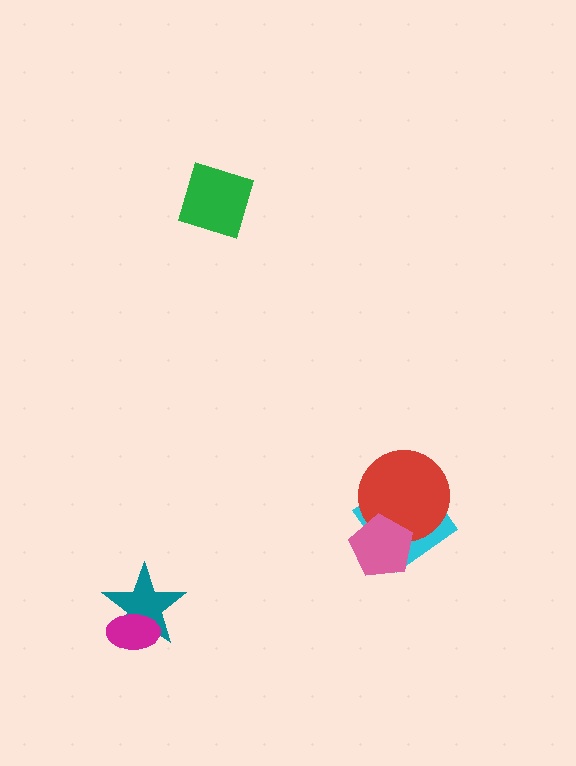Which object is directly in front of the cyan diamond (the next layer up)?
The red circle is directly in front of the cyan diamond.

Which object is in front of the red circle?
The pink pentagon is in front of the red circle.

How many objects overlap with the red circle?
2 objects overlap with the red circle.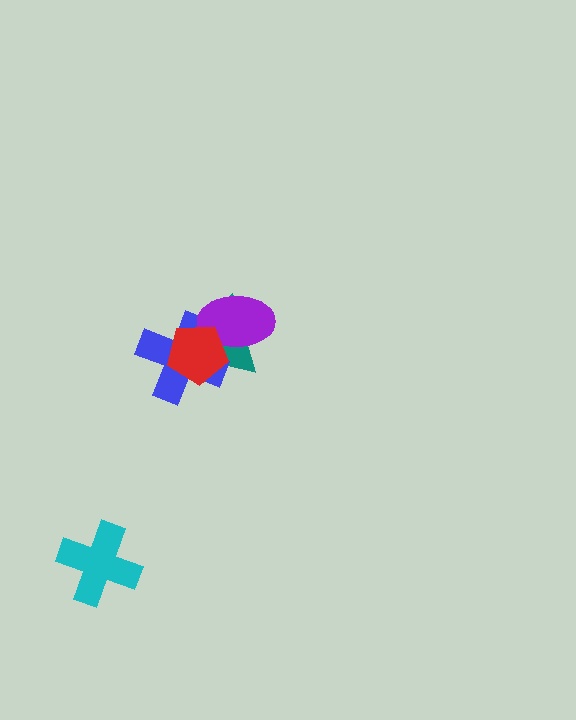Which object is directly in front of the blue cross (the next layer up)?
The purple ellipse is directly in front of the blue cross.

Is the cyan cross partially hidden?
No, no other shape covers it.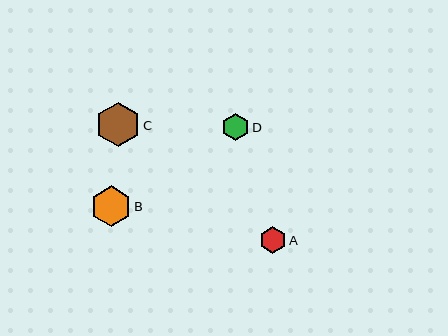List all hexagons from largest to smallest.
From largest to smallest: C, B, D, A.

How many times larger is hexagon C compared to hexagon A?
Hexagon C is approximately 1.7 times the size of hexagon A.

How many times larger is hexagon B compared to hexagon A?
Hexagon B is approximately 1.5 times the size of hexagon A.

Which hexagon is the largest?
Hexagon C is the largest with a size of approximately 45 pixels.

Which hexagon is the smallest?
Hexagon A is the smallest with a size of approximately 27 pixels.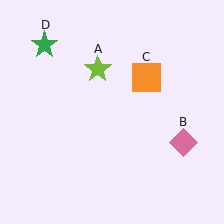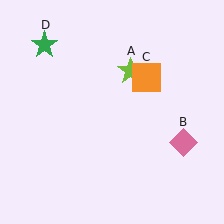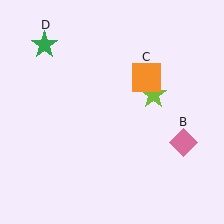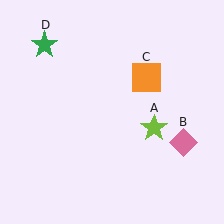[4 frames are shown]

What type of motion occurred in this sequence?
The lime star (object A) rotated clockwise around the center of the scene.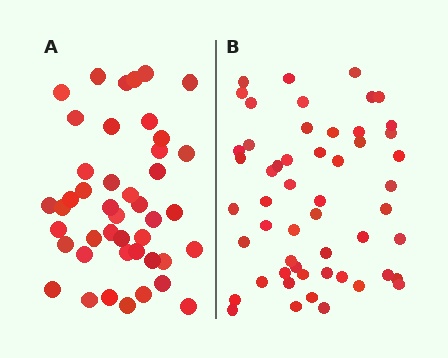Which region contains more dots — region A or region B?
Region B (the right region) has more dots.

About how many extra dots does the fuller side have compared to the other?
Region B has roughly 8 or so more dots than region A.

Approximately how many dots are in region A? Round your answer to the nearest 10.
About 40 dots. (The exact count is 44, which rounds to 40.)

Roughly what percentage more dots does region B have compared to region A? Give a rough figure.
About 20% more.